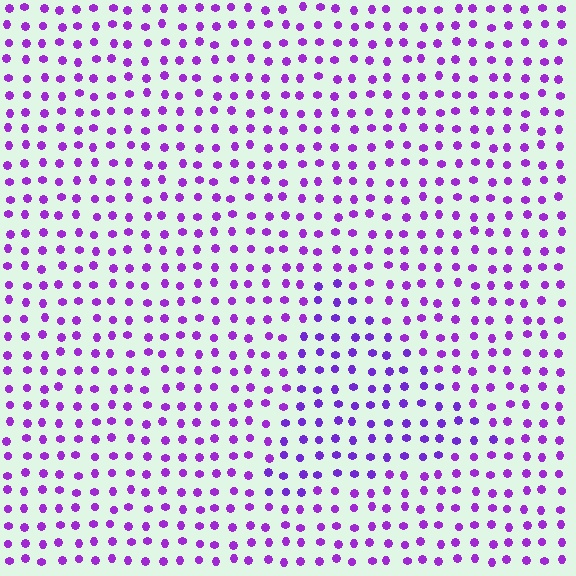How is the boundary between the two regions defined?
The boundary is defined purely by a slight shift in hue (about 17 degrees). Spacing, size, and orientation are identical on both sides.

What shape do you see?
I see a triangle.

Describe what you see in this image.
The image is filled with small purple elements in a uniform arrangement. A triangle-shaped region is visible where the elements are tinted to a slightly different hue, forming a subtle color boundary.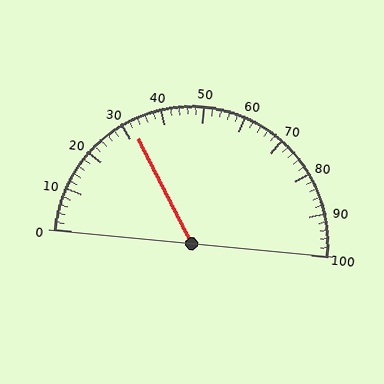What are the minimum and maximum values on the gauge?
The gauge ranges from 0 to 100.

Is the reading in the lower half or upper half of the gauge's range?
The reading is in the lower half of the range (0 to 100).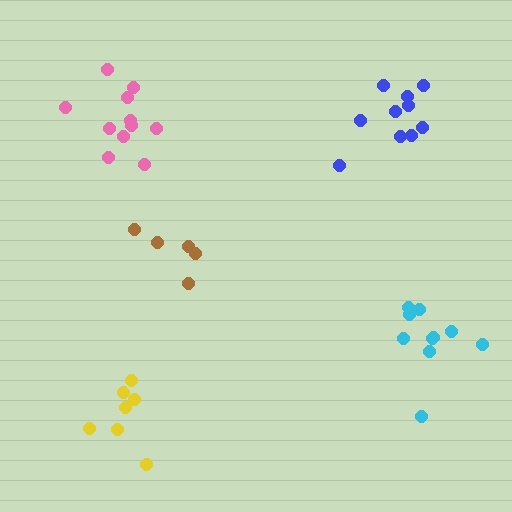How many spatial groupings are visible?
There are 5 spatial groupings.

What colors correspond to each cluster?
The clusters are colored: blue, brown, yellow, cyan, pink.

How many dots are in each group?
Group 1: 10 dots, Group 2: 5 dots, Group 3: 7 dots, Group 4: 10 dots, Group 5: 11 dots (43 total).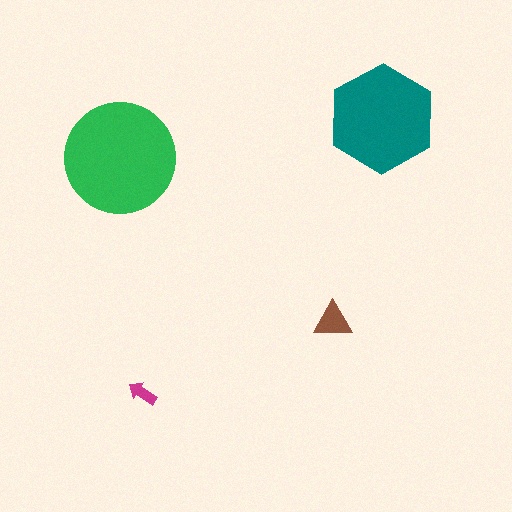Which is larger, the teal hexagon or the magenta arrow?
The teal hexagon.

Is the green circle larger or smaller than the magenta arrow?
Larger.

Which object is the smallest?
The magenta arrow.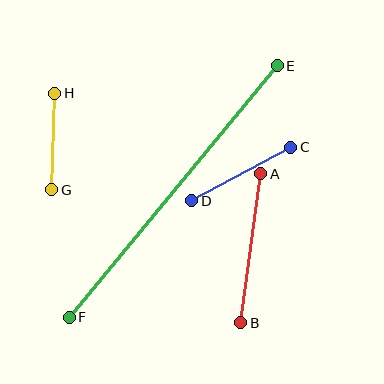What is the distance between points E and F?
The distance is approximately 326 pixels.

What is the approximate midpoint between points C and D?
The midpoint is at approximately (241, 174) pixels.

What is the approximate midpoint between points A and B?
The midpoint is at approximately (251, 248) pixels.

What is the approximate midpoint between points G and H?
The midpoint is at approximately (53, 142) pixels.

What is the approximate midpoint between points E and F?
The midpoint is at approximately (173, 191) pixels.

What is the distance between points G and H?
The distance is approximately 97 pixels.